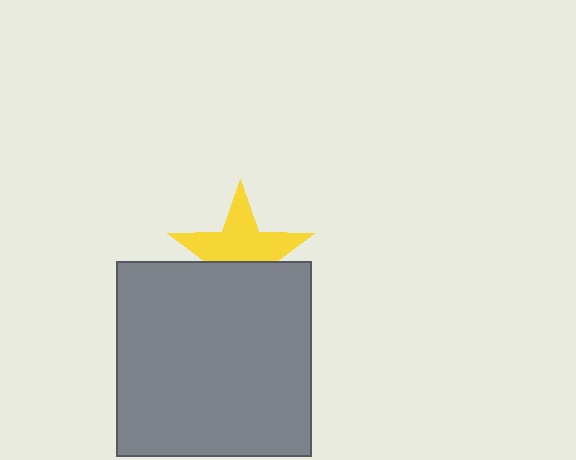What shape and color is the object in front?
The object in front is a gray square.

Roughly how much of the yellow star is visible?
About half of it is visible (roughly 59%).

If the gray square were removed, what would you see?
You would see the complete yellow star.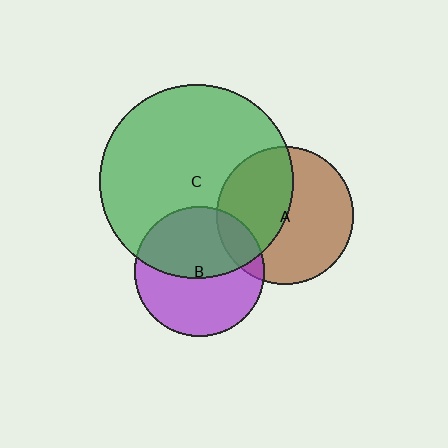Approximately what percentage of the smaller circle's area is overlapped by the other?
Approximately 15%.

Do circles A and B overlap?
Yes.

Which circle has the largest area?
Circle C (green).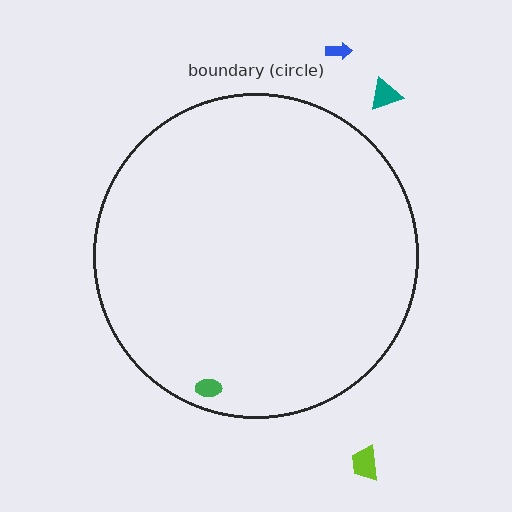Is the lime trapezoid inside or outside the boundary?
Outside.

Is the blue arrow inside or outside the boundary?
Outside.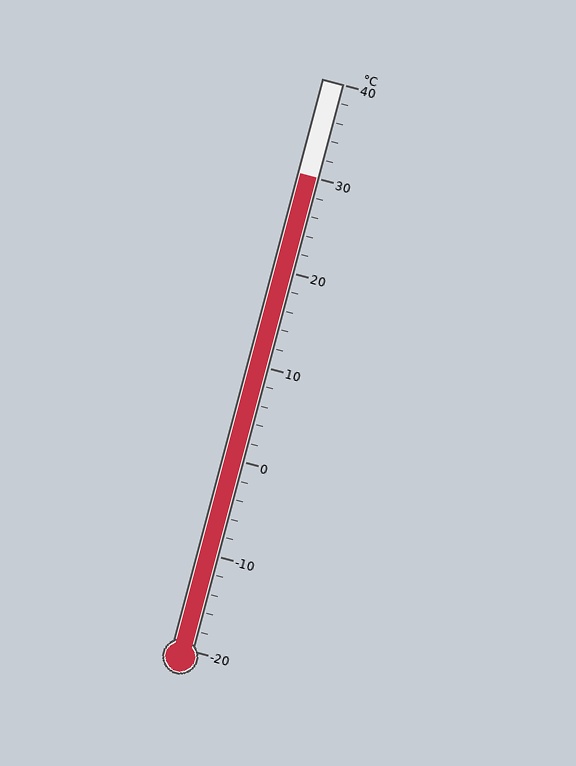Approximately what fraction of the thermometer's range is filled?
The thermometer is filled to approximately 85% of its range.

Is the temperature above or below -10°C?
The temperature is above -10°C.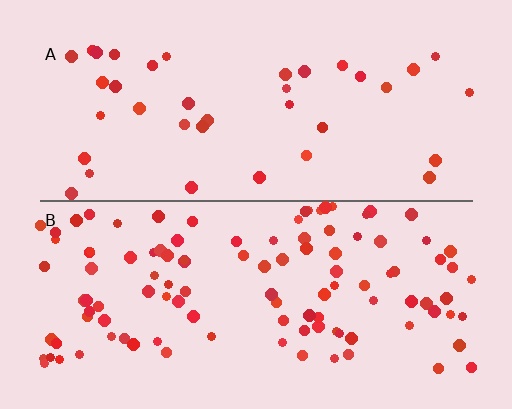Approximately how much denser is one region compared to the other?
Approximately 2.9× — region B over region A.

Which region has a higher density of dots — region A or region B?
B (the bottom).